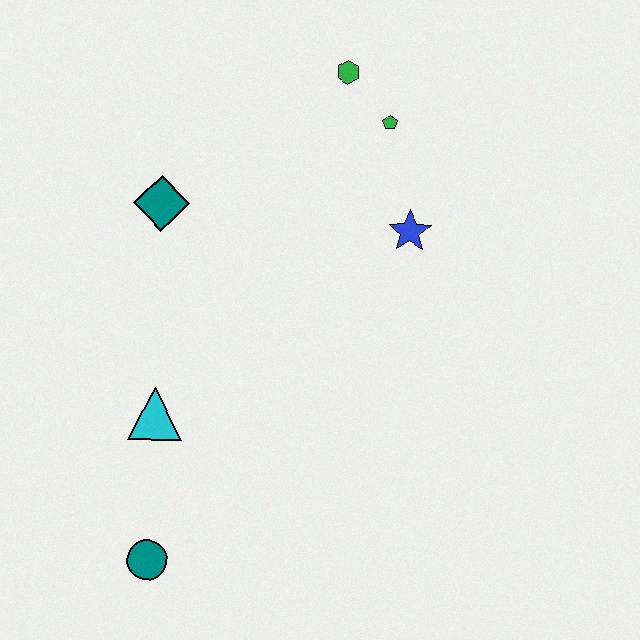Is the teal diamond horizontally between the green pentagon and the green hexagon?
No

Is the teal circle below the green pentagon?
Yes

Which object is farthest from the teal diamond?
The teal circle is farthest from the teal diamond.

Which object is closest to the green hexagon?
The green pentagon is closest to the green hexagon.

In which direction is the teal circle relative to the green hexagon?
The teal circle is below the green hexagon.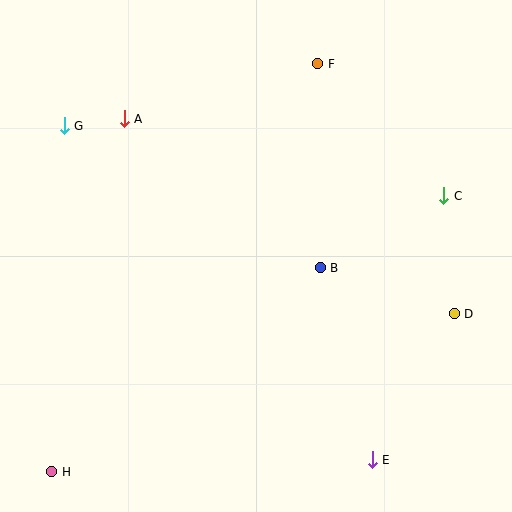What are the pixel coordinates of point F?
Point F is at (318, 64).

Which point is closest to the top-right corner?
Point F is closest to the top-right corner.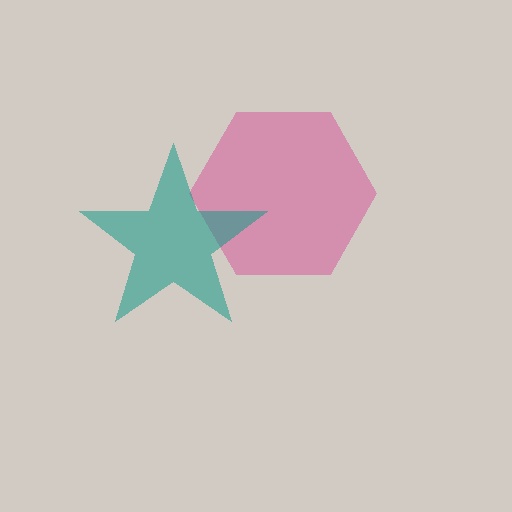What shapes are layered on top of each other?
The layered shapes are: a magenta hexagon, a teal star.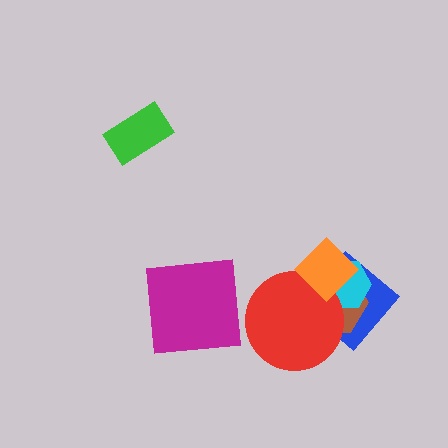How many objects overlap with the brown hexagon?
4 objects overlap with the brown hexagon.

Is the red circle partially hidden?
Yes, it is partially covered by another shape.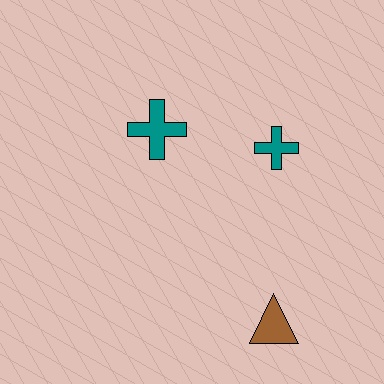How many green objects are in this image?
There are no green objects.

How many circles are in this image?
There are no circles.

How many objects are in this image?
There are 3 objects.